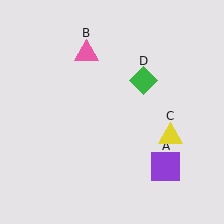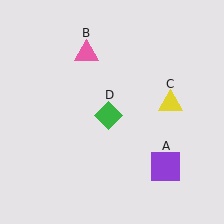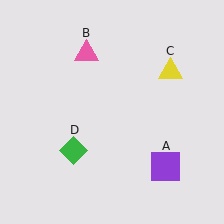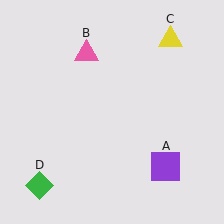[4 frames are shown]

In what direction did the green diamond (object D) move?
The green diamond (object D) moved down and to the left.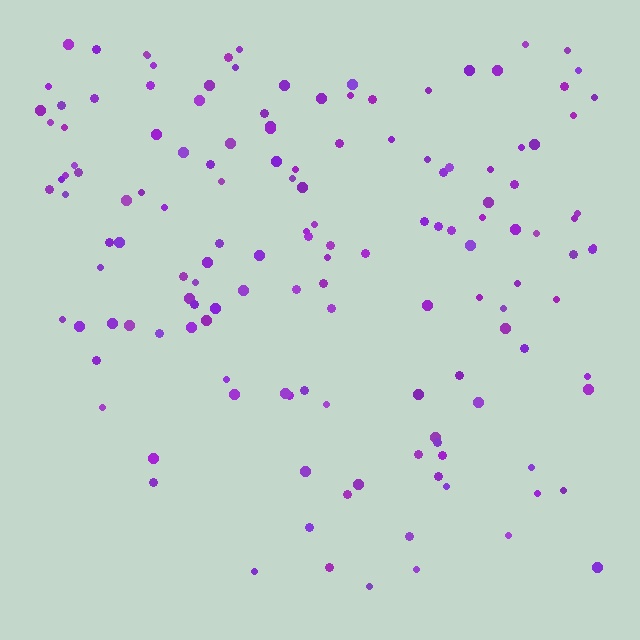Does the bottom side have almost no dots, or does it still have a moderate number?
Still a moderate number, just noticeably fewer than the top.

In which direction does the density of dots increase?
From bottom to top, with the top side densest.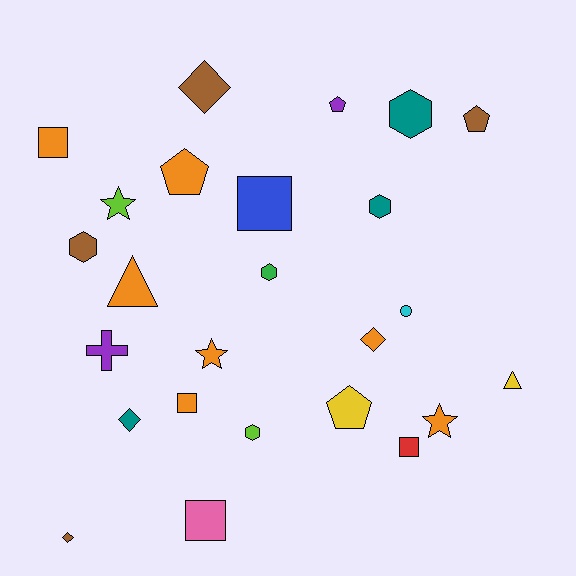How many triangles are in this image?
There are 2 triangles.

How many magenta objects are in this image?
There are no magenta objects.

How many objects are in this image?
There are 25 objects.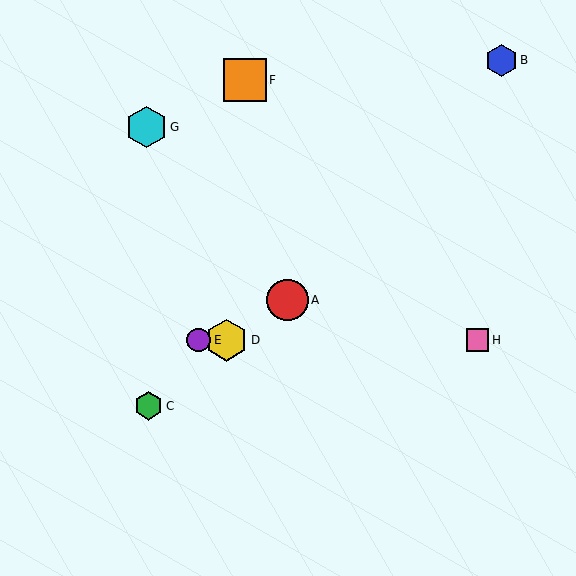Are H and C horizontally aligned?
No, H is at y≈340 and C is at y≈406.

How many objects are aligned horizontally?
3 objects (D, E, H) are aligned horizontally.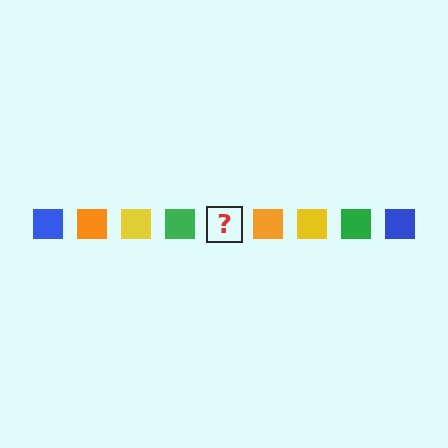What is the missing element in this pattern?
The missing element is a blue square.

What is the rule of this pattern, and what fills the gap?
The rule is that the pattern cycles through blue, orange, yellow, green squares. The gap should be filled with a blue square.